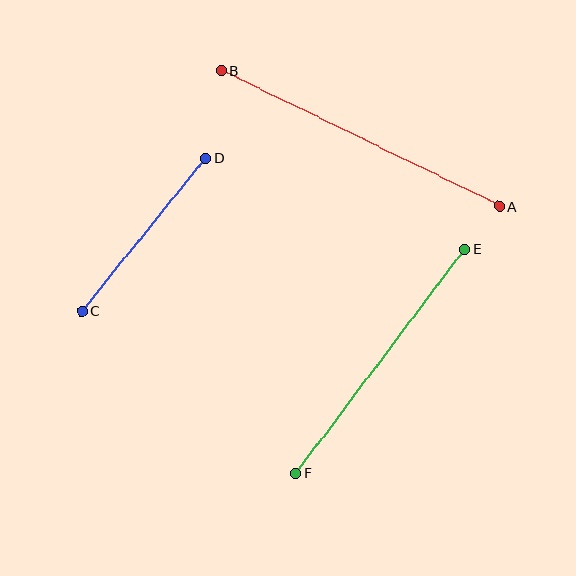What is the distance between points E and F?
The distance is approximately 280 pixels.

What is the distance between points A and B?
The distance is approximately 310 pixels.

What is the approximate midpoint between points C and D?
The midpoint is at approximately (144, 234) pixels.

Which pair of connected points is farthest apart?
Points A and B are farthest apart.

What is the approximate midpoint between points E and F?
The midpoint is at approximately (380, 361) pixels.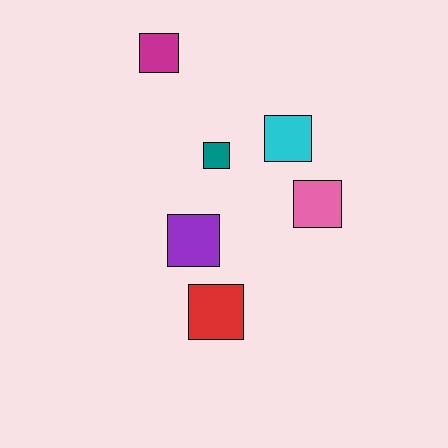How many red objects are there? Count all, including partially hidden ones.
There is 1 red object.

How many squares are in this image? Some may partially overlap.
There are 6 squares.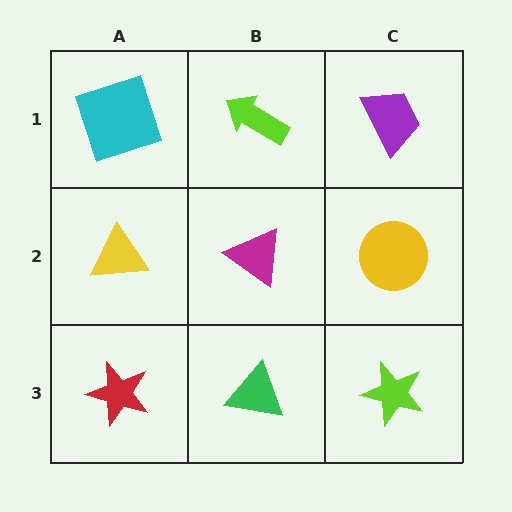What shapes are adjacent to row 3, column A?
A yellow triangle (row 2, column A), a green triangle (row 3, column B).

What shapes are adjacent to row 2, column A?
A cyan square (row 1, column A), a red star (row 3, column A), a magenta triangle (row 2, column B).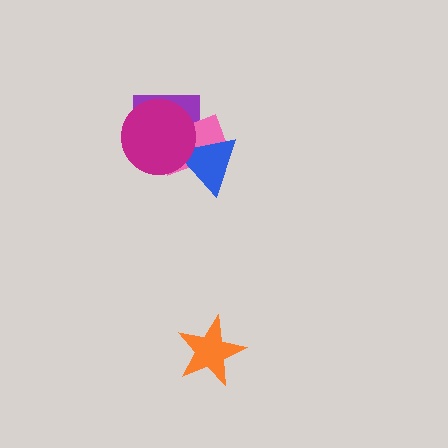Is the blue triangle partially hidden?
Yes, it is partially covered by another shape.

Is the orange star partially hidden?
No, no other shape covers it.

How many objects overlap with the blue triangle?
2 objects overlap with the blue triangle.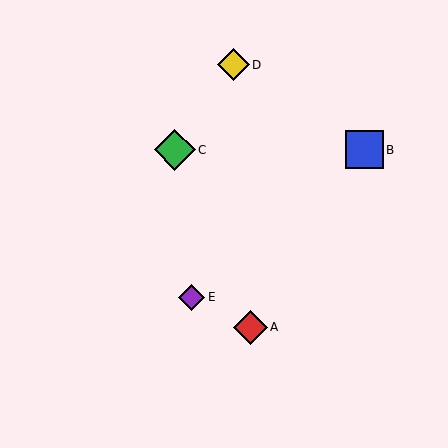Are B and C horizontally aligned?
Yes, both are at y≈150.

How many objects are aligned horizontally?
2 objects (B, C) are aligned horizontally.